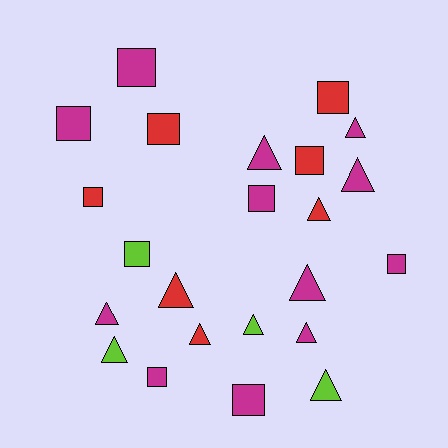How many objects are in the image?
There are 23 objects.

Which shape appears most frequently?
Triangle, with 12 objects.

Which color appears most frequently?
Magenta, with 12 objects.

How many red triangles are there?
There are 3 red triangles.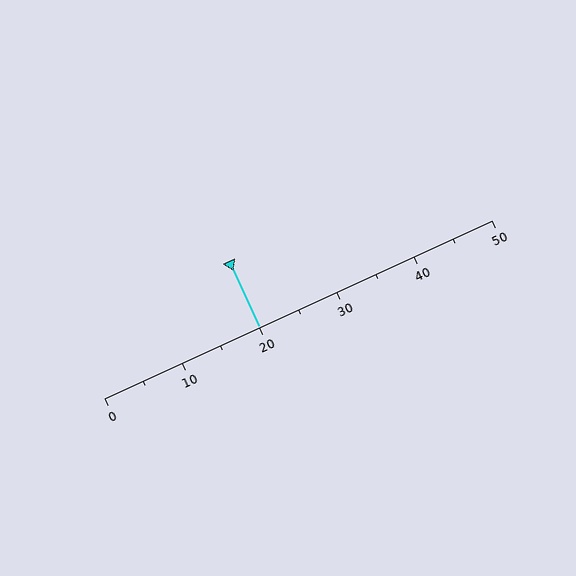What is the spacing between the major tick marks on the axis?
The major ticks are spaced 10 apart.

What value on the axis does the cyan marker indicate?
The marker indicates approximately 20.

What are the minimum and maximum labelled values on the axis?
The axis runs from 0 to 50.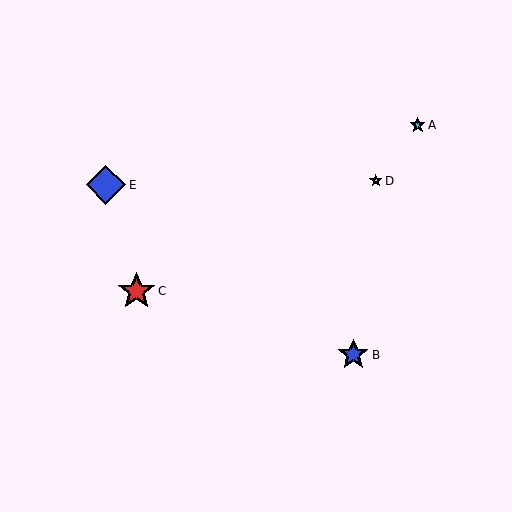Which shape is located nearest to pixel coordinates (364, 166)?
The yellow star (labeled D) at (376, 181) is nearest to that location.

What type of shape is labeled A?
Shape A is a cyan star.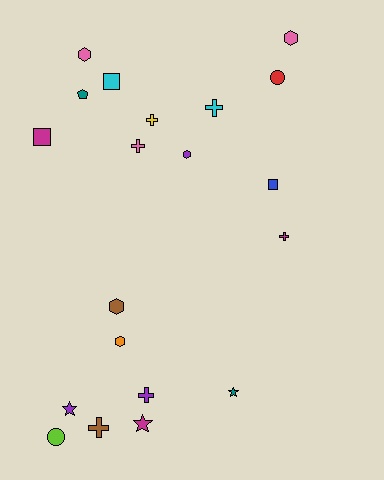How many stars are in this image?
There are 3 stars.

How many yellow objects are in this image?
There is 1 yellow object.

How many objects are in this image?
There are 20 objects.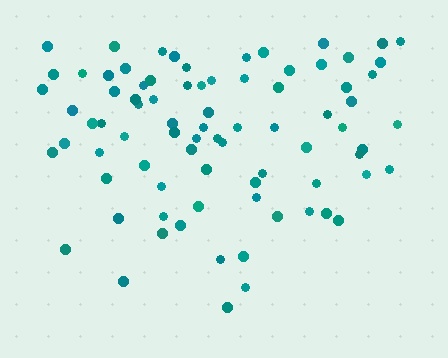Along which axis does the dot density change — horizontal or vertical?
Vertical.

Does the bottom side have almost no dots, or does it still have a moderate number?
Still a moderate number, just noticeably fewer than the top.